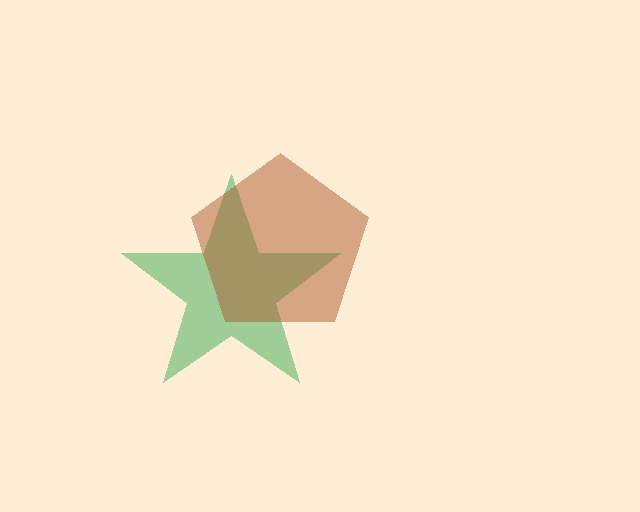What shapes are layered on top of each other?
The layered shapes are: a green star, a brown pentagon.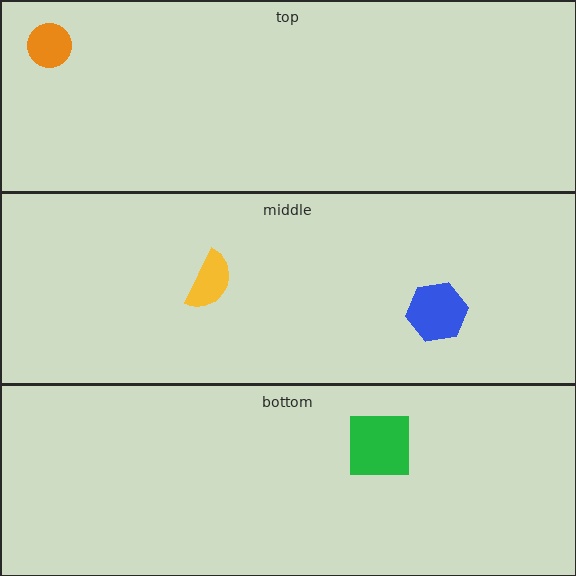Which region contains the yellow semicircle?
The middle region.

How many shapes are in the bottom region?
1.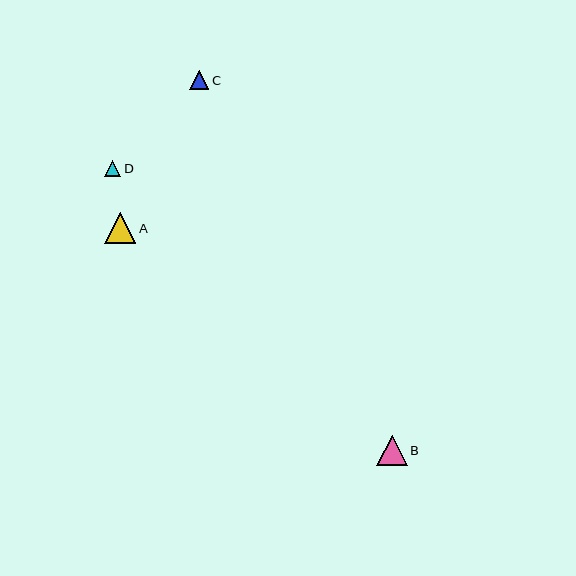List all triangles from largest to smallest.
From largest to smallest: A, B, C, D.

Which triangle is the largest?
Triangle A is the largest with a size of approximately 31 pixels.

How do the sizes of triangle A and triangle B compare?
Triangle A and triangle B are approximately the same size.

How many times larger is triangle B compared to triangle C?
Triangle B is approximately 1.6 times the size of triangle C.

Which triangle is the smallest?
Triangle D is the smallest with a size of approximately 17 pixels.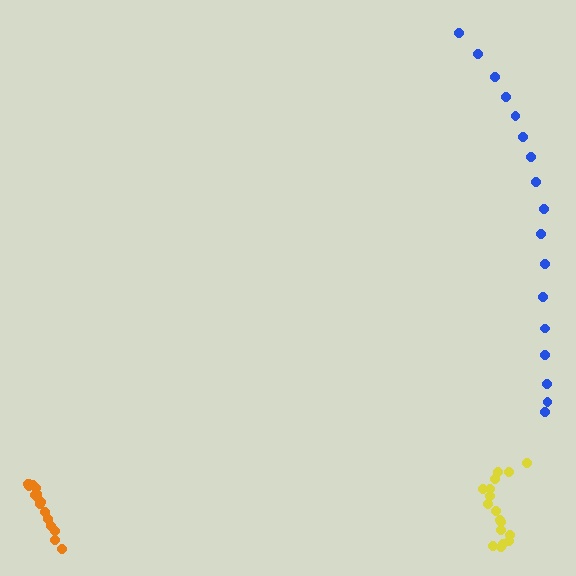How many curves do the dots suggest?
There are 3 distinct paths.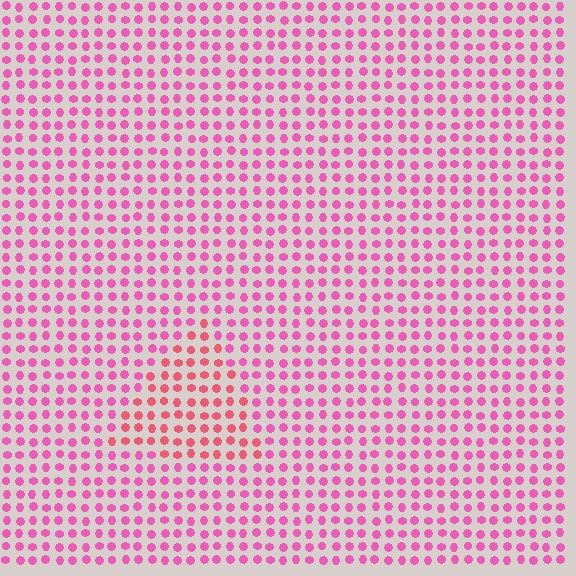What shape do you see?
I see a triangle.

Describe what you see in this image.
The image is filled with small pink elements in a uniform arrangement. A triangle-shaped region is visible where the elements are tinted to a slightly different hue, forming a subtle color boundary.